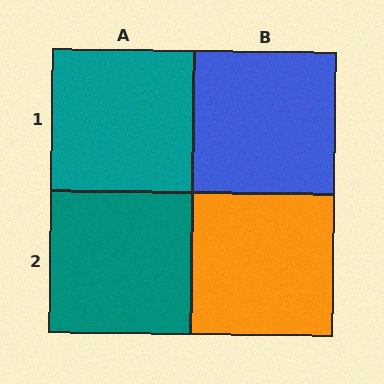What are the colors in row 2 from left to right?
Teal, orange.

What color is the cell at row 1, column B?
Blue.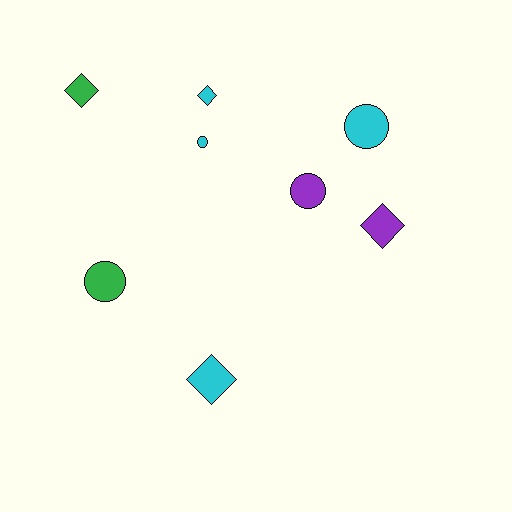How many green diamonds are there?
There is 1 green diamond.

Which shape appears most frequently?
Circle, with 4 objects.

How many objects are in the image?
There are 8 objects.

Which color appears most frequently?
Cyan, with 4 objects.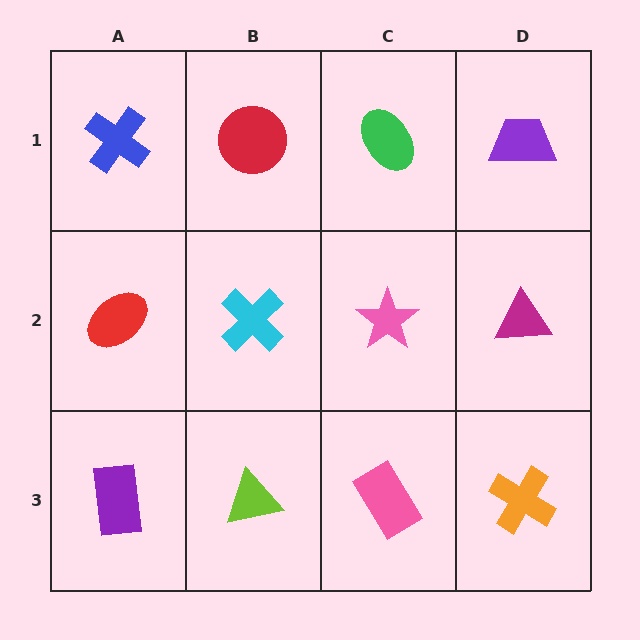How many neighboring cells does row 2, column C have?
4.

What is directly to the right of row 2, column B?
A pink star.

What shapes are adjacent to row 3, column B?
A cyan cross (row 2, column B), a purple rectangle (row 3, column A), a pink rectangle (row 3, column C).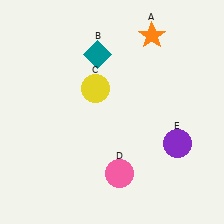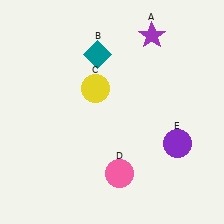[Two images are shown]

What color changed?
The star (A) changed from orange in Image 1 to purple in Image 2.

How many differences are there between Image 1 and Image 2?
There is 1 difference between the two images.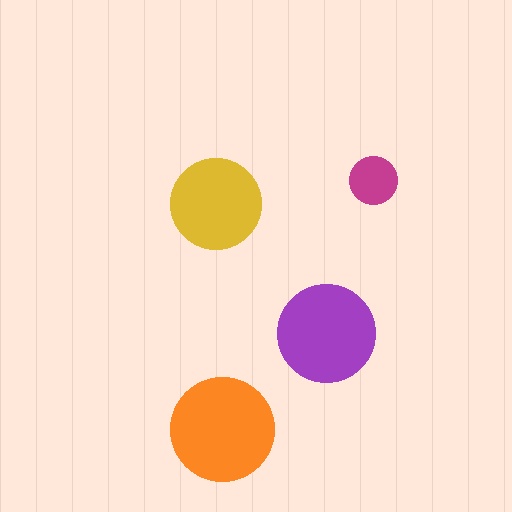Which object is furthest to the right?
The magenta circle is rightmost.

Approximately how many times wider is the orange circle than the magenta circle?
About 2 times wider.